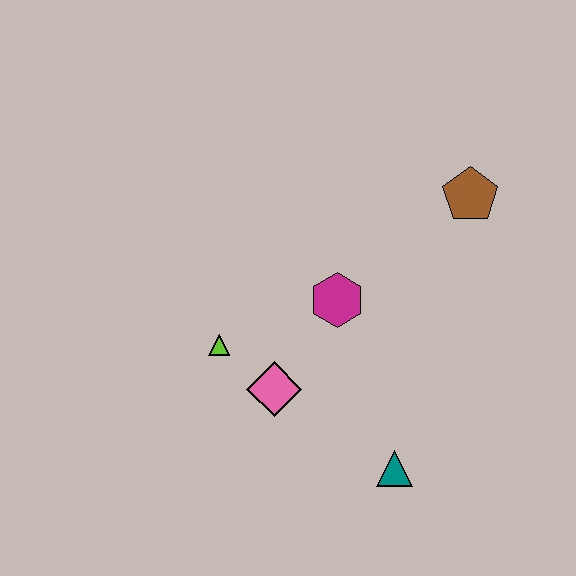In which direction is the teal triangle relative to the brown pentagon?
The teal triangle is below the brown pentagon.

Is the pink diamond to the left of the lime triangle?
No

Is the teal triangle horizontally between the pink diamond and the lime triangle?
No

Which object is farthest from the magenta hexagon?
The teal triangle is farthest from the magenta hexagon.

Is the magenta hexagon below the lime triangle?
No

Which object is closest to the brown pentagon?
The magenta hexagon is closest to the brown pentagon.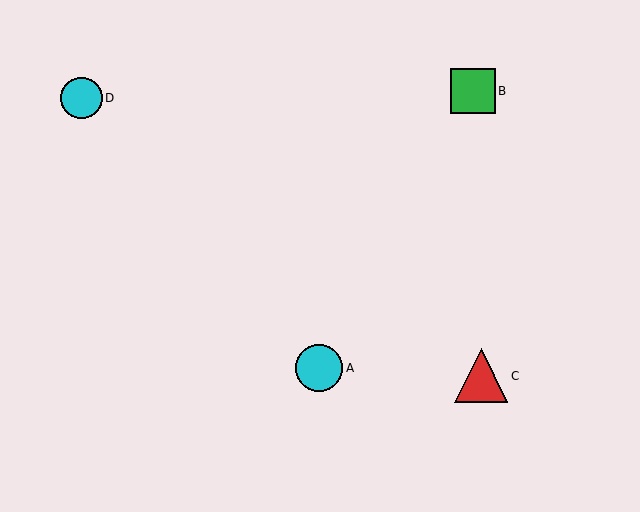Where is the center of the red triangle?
The center of the red triangle is at (481, 376).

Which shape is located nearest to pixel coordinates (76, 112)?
The cyan circle (labeled D) at (82, 98) is nearest to that location.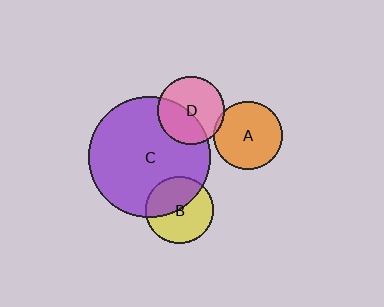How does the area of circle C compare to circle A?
Approximately 3.1 times.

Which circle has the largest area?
Circle C (purple).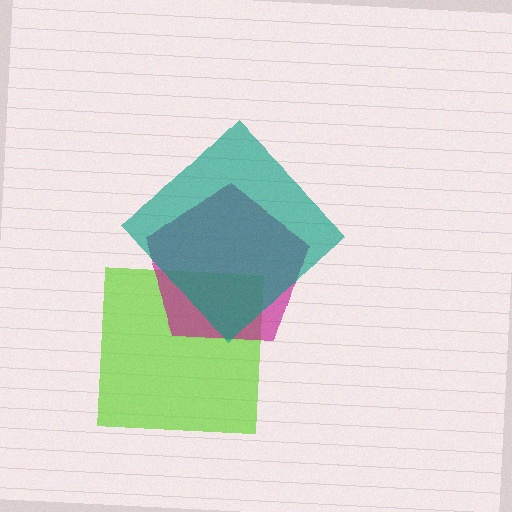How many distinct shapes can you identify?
There are 3 distinct shapes: a lime square, a magenta pentagon, a teal diamond.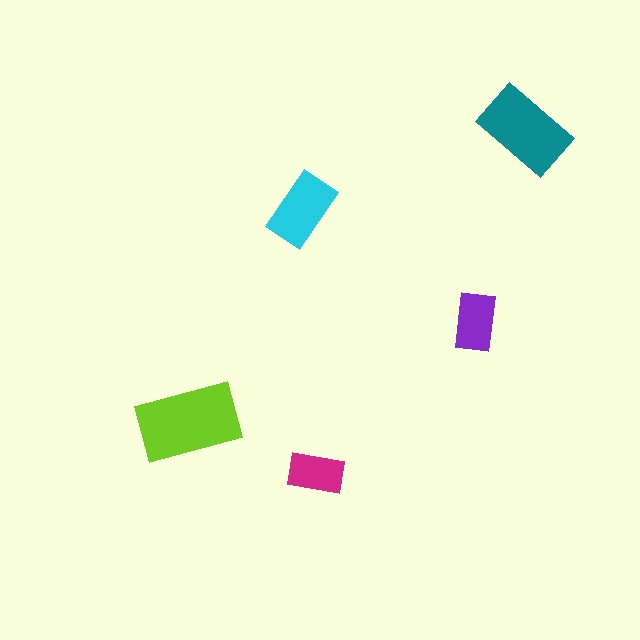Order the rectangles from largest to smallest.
the lime one, the teal one, the cyan one, the purple one, the magenta one.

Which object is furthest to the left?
The lime rectangle is leftmost.